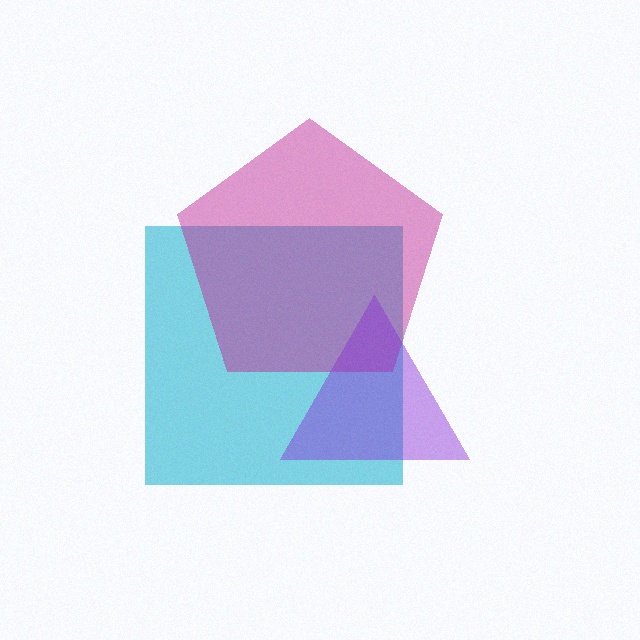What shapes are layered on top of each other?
The layered shapes are: a cyan square, a magenta pentagon, a purple triangle.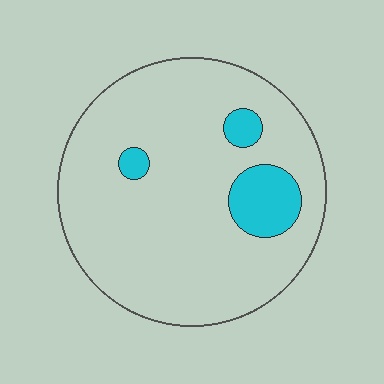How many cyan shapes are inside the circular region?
3.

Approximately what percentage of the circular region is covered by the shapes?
Approximately 10%.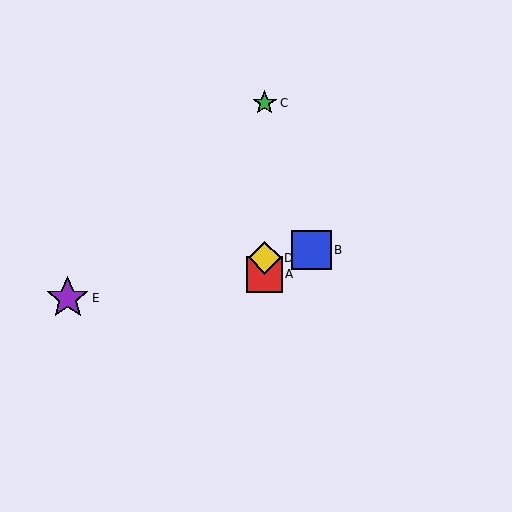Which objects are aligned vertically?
Objects A, C, D are aligned vertically.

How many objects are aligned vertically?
3 objects (A, C, D) are aligned vertically.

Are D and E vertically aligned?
No, D is at x≈265 and E is at x≈68.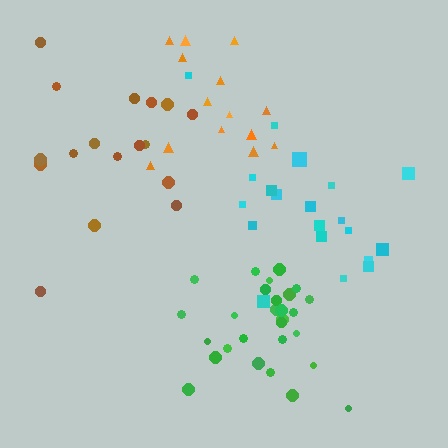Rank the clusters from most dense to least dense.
green, cyan, orange, brown.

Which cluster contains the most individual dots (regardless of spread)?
Green (28).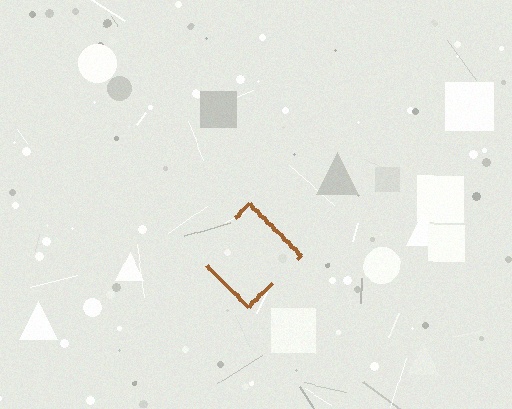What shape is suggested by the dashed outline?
The dashed outline suggests a diamond.